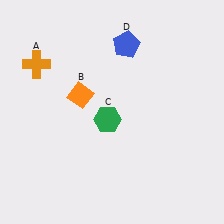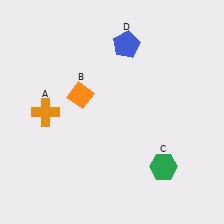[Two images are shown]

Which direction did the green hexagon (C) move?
The green hexagon (C) moved right.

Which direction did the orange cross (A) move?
The orange cross (A) moved down.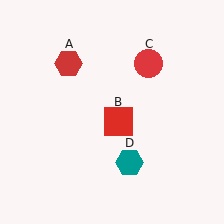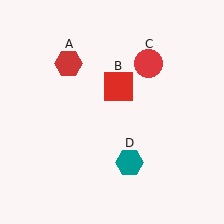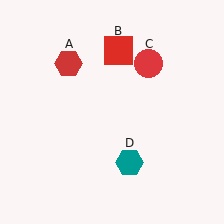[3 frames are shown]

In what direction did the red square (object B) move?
The red square (object B) moved up.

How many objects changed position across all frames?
1 object changed position: red square (object B).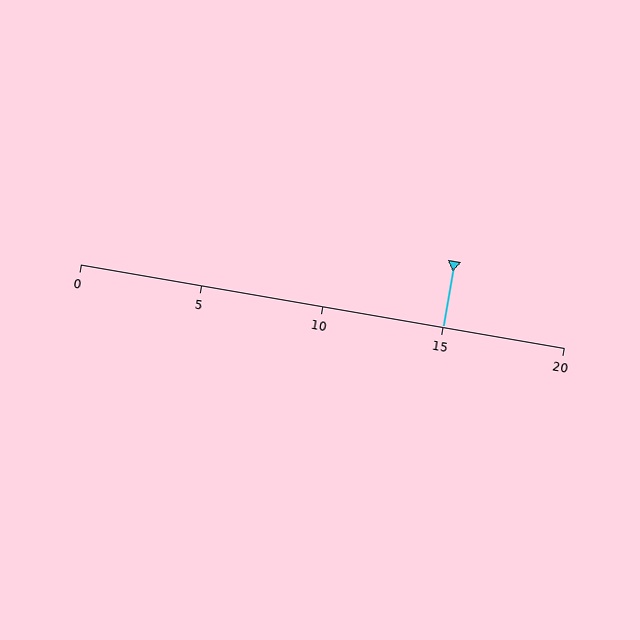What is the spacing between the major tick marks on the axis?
The major ticks are spaced 5 apart.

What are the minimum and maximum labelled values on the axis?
The axis runs from 0 to 20.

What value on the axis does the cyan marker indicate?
The marker indicates approximately 15.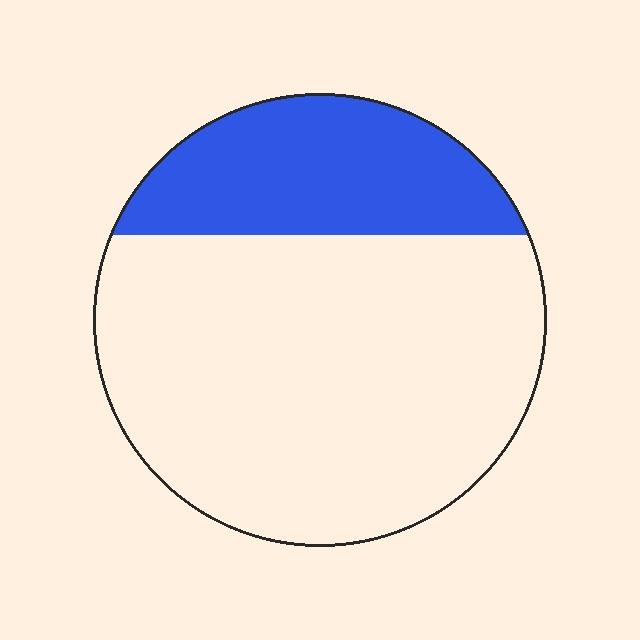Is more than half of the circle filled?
No.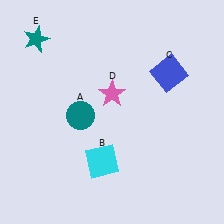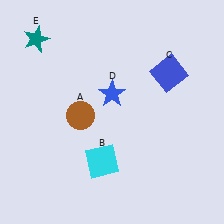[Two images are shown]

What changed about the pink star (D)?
In Image 1, D is pink. In Image 2, it changed to blue.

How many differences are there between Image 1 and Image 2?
There are 2 differences between the two images.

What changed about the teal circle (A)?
In Image 1, A is teal. In Image 2, it changed to brown.